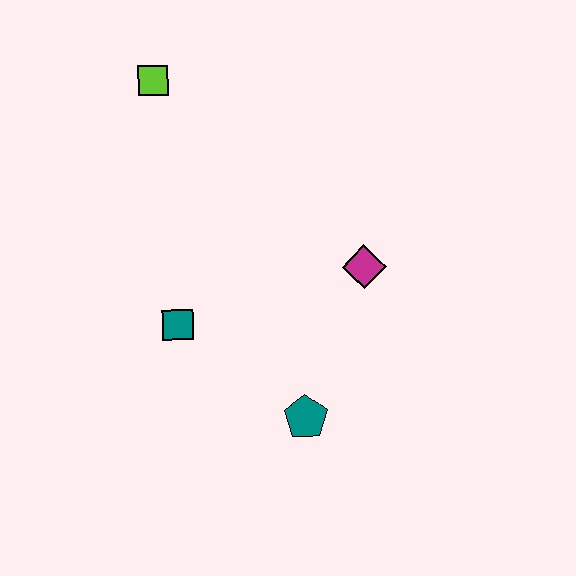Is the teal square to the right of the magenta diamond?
No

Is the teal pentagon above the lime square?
No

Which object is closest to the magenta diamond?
The teal pentagon is closest to the magenta diamond.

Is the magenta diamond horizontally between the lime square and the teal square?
No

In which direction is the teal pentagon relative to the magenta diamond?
The teal pentagon is below the magenta diamond.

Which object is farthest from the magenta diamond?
The lime square is farthest from the magenta diamond.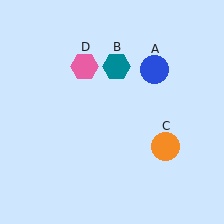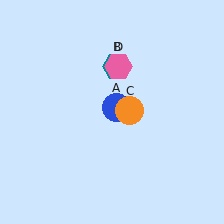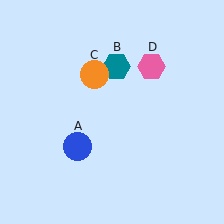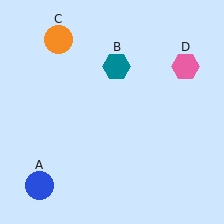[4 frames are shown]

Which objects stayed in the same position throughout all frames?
Teal hexagon (object B) remained stationary.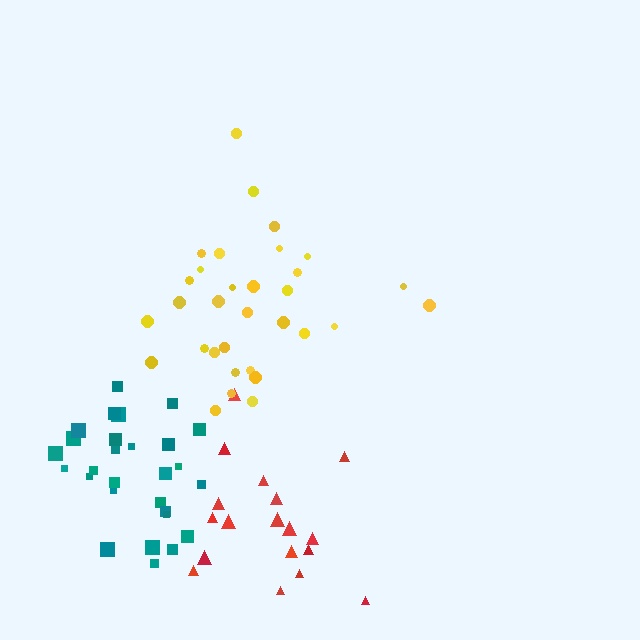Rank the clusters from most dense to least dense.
teal, yellow, red.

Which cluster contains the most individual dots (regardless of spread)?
Yellow (32).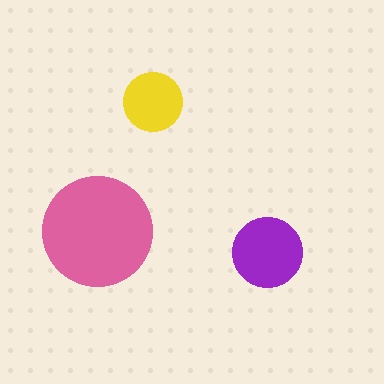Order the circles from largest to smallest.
the pink one, the purple one, the yellow one.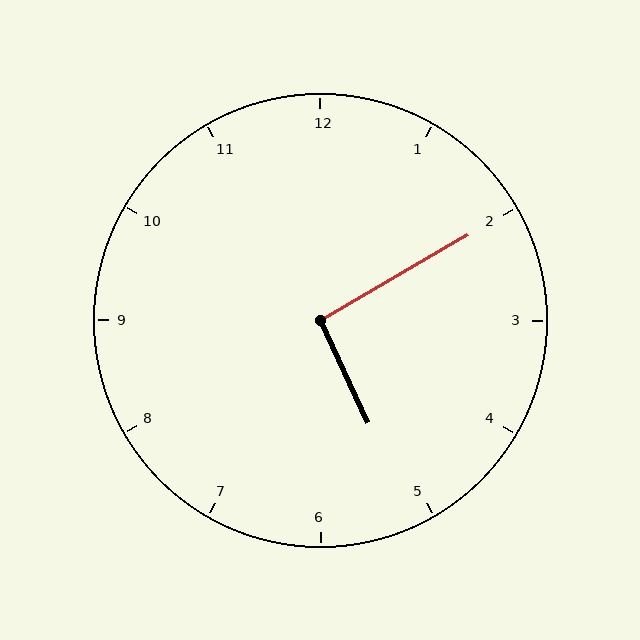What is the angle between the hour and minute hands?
Approximately 95 degrees.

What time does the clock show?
5:10.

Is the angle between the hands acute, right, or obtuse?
It is right.